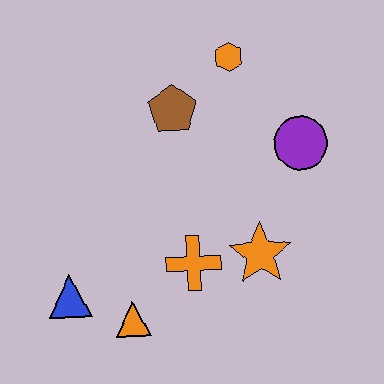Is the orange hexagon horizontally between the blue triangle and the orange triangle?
No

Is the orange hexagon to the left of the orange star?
Yes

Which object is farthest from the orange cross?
The orange hexagon is farthest from the orange cross.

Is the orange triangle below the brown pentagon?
Yes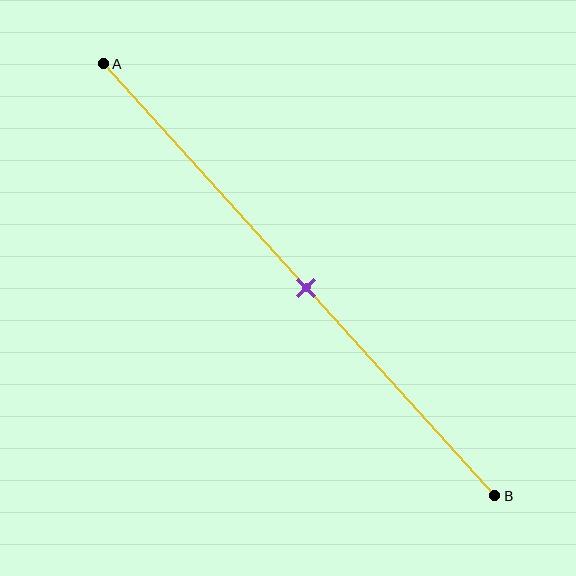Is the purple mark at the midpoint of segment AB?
Yes, the mark is approximately at the midpoint.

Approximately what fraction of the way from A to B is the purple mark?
The purple mark is approximately 50% of the way from A to B.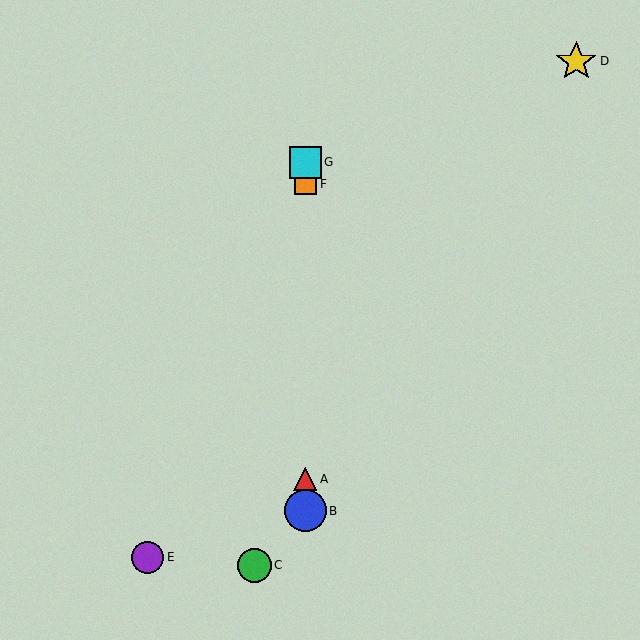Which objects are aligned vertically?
Objects A, B, F, G are aligned vertically.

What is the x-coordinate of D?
Object D is at x≈576.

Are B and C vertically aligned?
No, B is at x≈305 and C is at x≈255.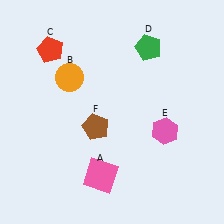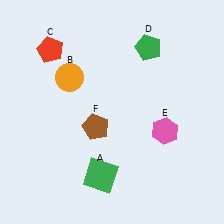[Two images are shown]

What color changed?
The square (A) changed from pink in Image 1 to green in Image 2.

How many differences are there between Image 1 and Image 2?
There is 1 difference between the two images.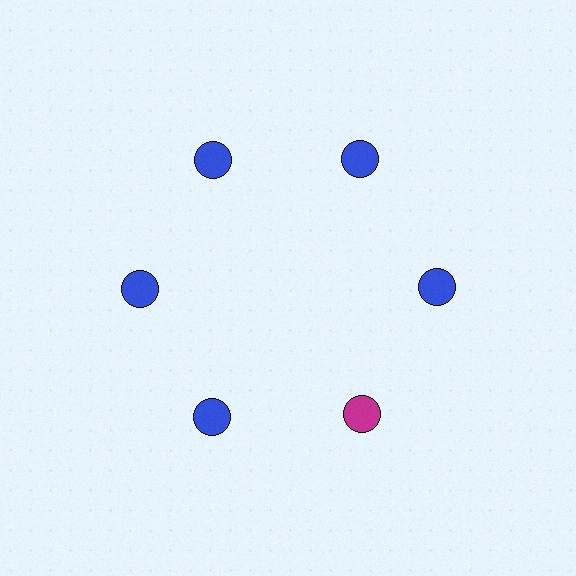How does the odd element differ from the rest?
It has a different color: magenta instead of blue.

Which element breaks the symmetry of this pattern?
The magenta circle at roughly the 5 o'clock position breaks the symmetry. All other shapes are blue circles.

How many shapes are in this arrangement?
There are 6 shapes arranged in a ring pattern.